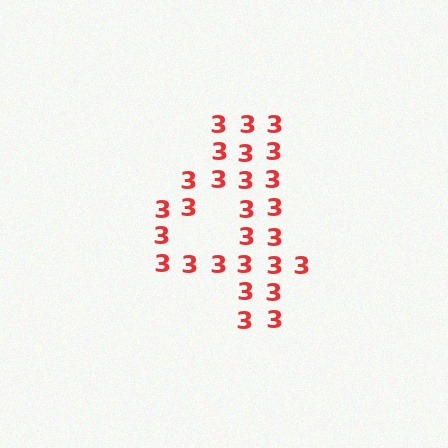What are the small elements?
The small elements are digit 3's.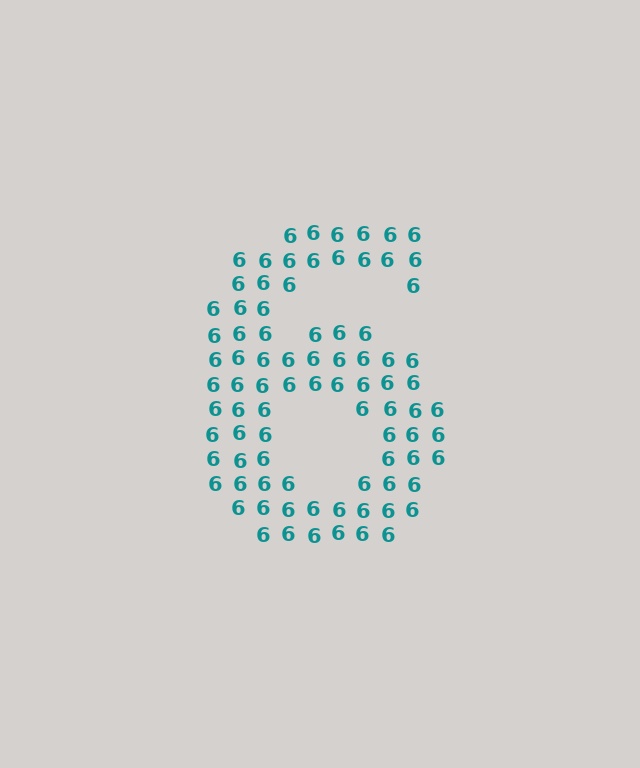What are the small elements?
The small elements are digit 6's.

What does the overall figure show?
The overall figure shows the digit 6.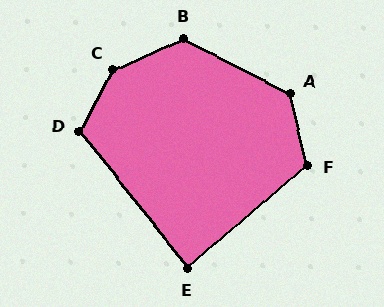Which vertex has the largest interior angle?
C, at approximately 143 degrees.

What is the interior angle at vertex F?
Approximately 118 degrees (obtuse).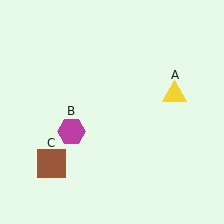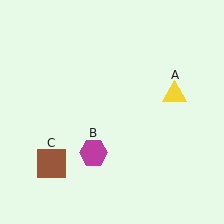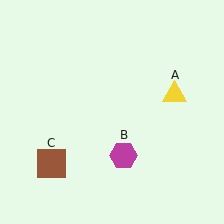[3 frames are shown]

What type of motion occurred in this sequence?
The magenta hexagon (object B) rotated counterclockwise around the center of the scene.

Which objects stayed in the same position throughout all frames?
Yellow triangle (object A) and brown square (object C) remained stationary.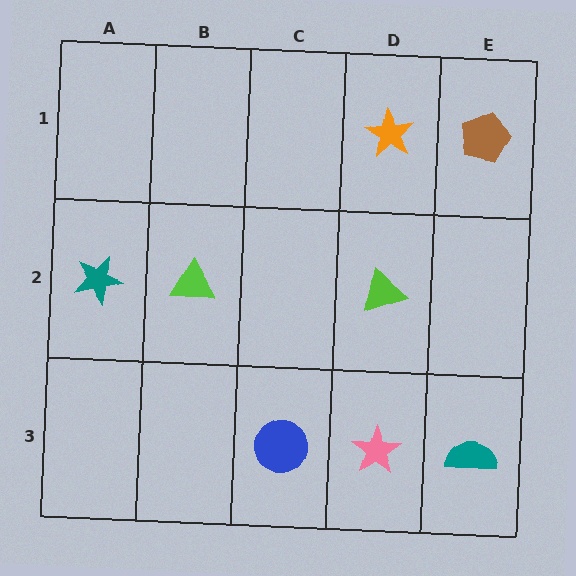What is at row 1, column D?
An orange star.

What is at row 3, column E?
A teal semicircle.